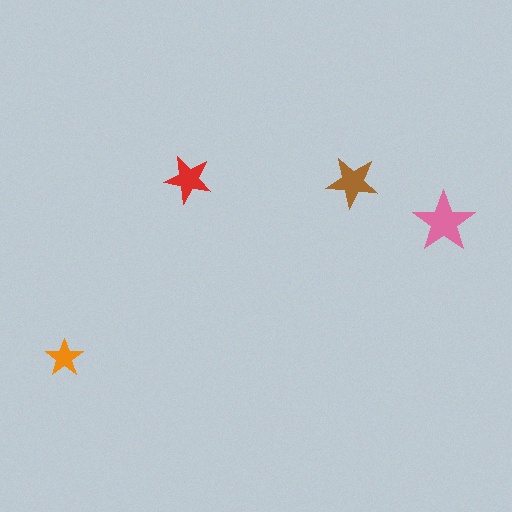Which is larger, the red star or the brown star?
The brown one.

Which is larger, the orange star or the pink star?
The pink one.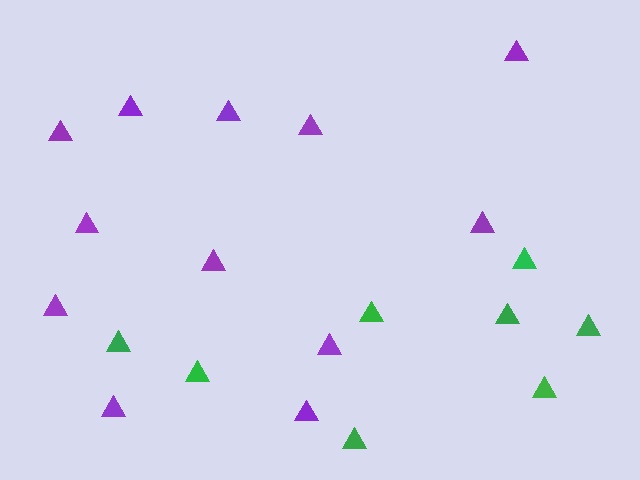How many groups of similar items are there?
There are 2 groups: one group of green triangles (8) and one group of purple triangles (12).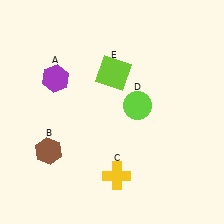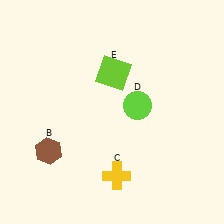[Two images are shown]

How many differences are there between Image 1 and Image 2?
There is 1 difference between the two images.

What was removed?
The purple hexagon (A) was removed in Image 2.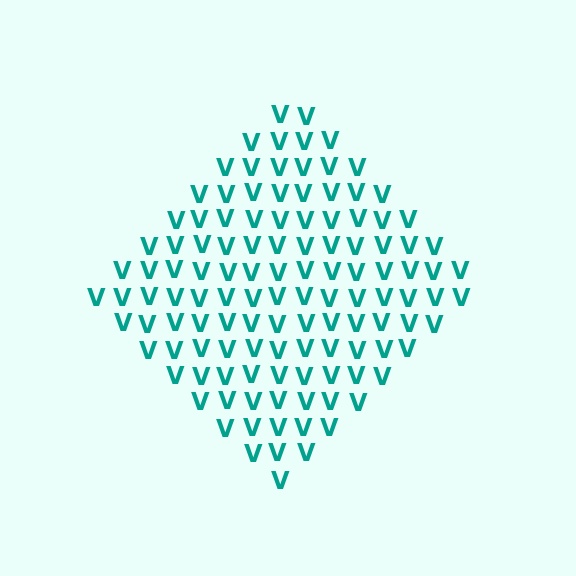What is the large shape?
The large shape is a diamond.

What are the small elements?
The small elements are letter V's.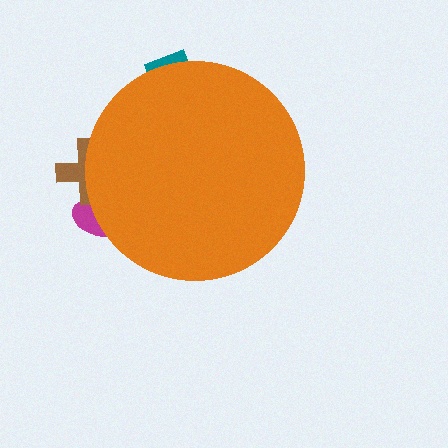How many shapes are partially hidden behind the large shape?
3 shapes are partially hidden.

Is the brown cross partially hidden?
Yes, the brown cross is partially hidden behind the orange circle.